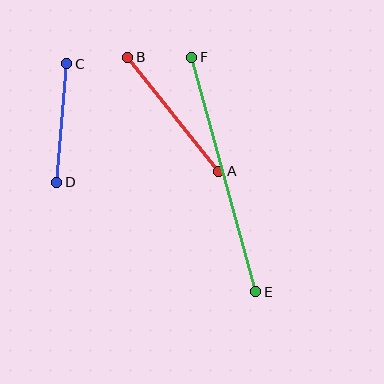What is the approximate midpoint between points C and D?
The midpoint is at approximately (62, 123) pixels.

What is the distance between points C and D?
The distance is approximately 119 pixels.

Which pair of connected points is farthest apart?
Points E and F are farthest apart.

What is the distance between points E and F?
The distance is approximately 243 pixels.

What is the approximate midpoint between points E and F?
The midpoint is at approximately (224, 175) pixels.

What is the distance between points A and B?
The distance is approximately 146 pixels.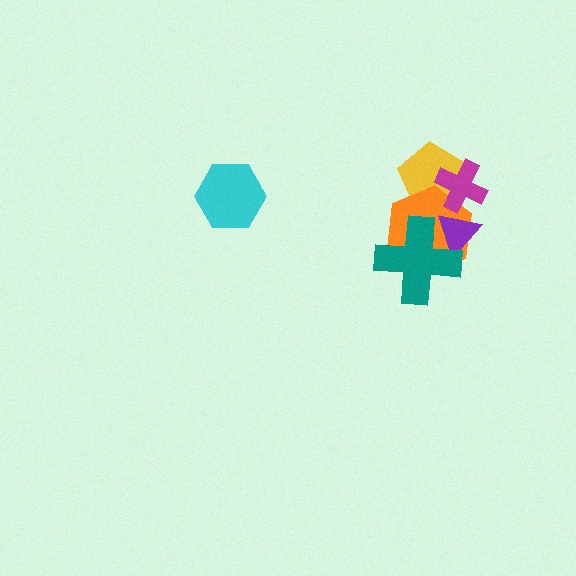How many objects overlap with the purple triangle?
3 objects overlap with the purple triangle.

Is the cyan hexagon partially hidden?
No, no other shape covers it.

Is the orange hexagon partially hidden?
Yes, it is partially covered by another shape.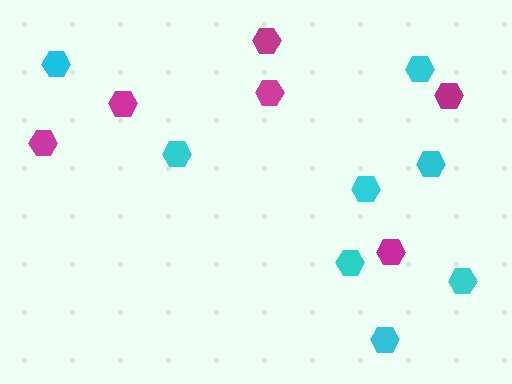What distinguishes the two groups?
There are 2 groups: one group of magenta hexagons (6) and one group of cyan hexagons (8).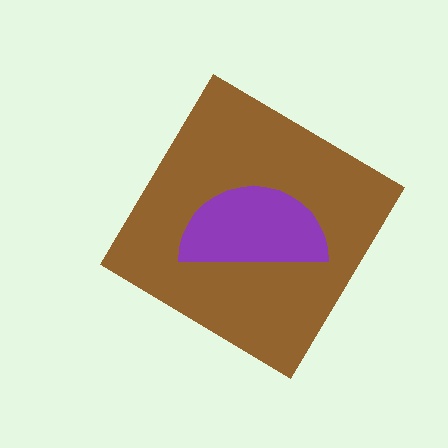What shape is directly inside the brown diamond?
The purple semicircle.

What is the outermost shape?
The brown diamond.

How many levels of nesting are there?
2.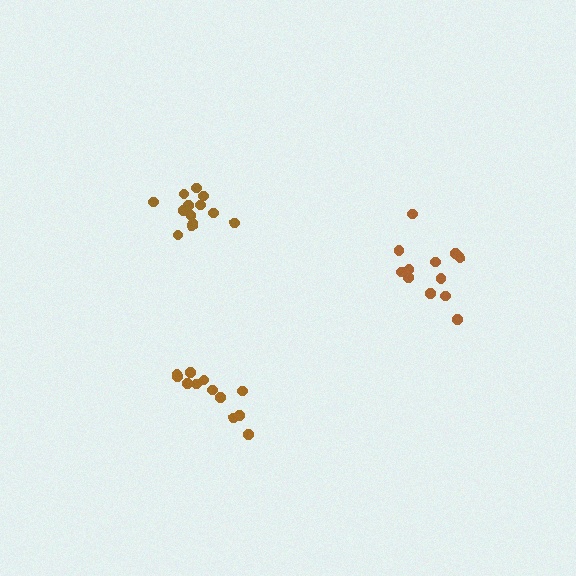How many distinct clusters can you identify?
There are 3 distinct clusters.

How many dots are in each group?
Group 1: 13 dots, Group 2: 12 dots, Group 3: 12 dots (37 total).